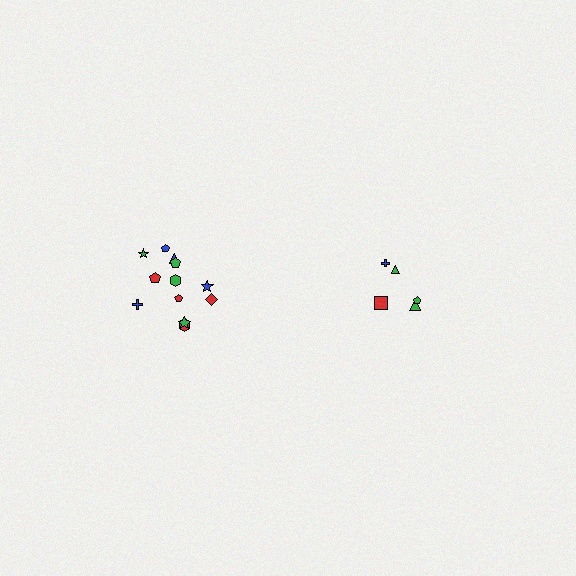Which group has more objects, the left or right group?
The left group.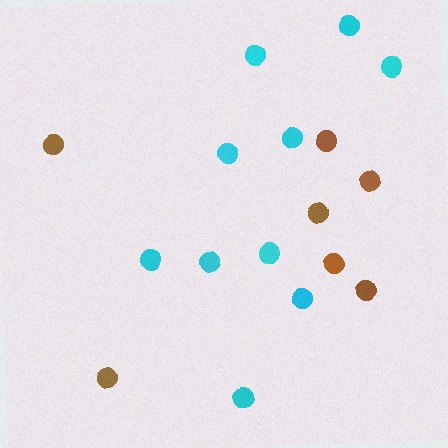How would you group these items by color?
There are 2 groups: one group of brown circles (7) and one group of cyan circles (10).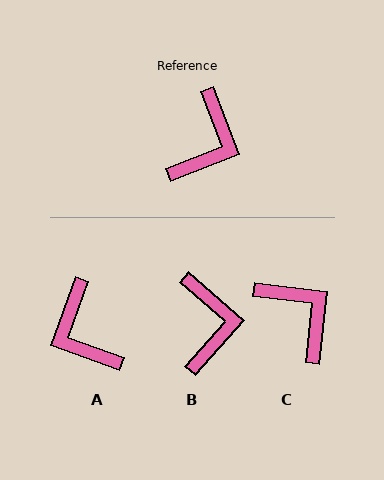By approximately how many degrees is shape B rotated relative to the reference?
Approximately 28 degrees counter-clockwise.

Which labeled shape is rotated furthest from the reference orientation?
A, about 131 degrees away.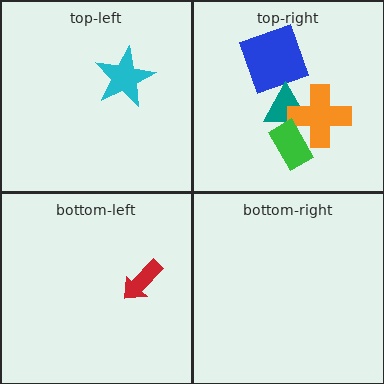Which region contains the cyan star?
The top-left region.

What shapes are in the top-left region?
The cyan star.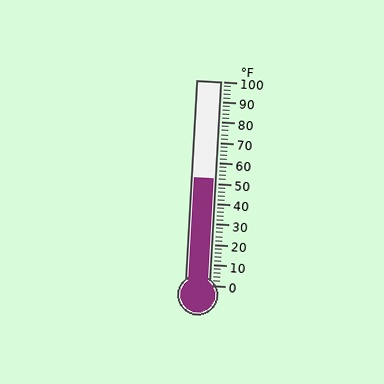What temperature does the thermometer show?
The thermometer shows approximately 52°F.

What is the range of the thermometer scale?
The thermometer scale ranges from 0°F to 100°F.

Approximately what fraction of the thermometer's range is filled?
The thermometer is filled to approximately 50% of its range.